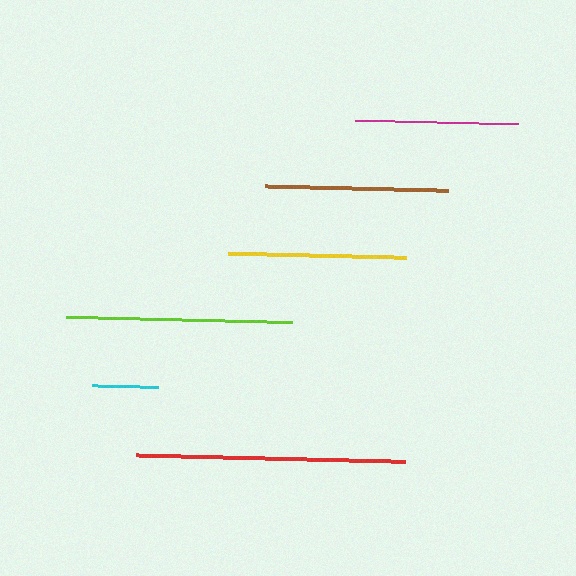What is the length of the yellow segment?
The yellow segment is approximately 178 pixels long.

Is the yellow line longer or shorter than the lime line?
The lime line is longer than the yellow line.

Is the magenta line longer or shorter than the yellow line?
The yellow line is longer than the magenta line.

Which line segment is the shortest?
The cyan line is the shortest at approximately 66 pixels.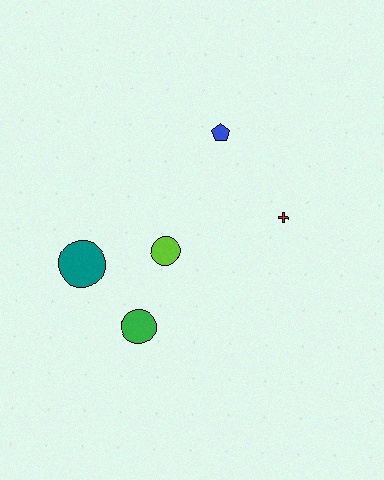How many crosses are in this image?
There is 1 cross.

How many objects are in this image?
There are 5 objects.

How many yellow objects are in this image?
There are no yellow objects.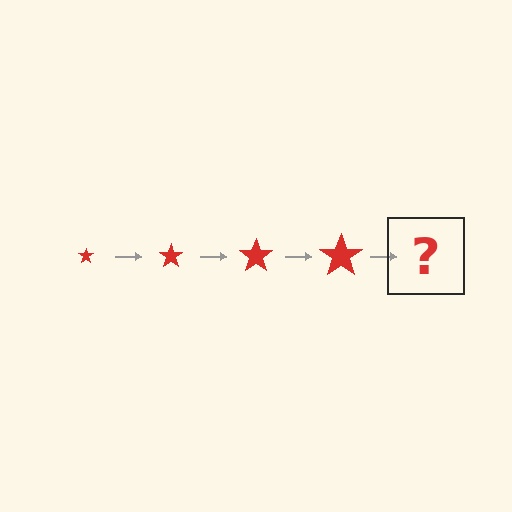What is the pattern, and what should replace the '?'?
The pattern is that the star gets progressively larger each step. The '?' should be a red star, larger than the previous one.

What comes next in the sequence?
The next element should be a red star, larger than the previous one.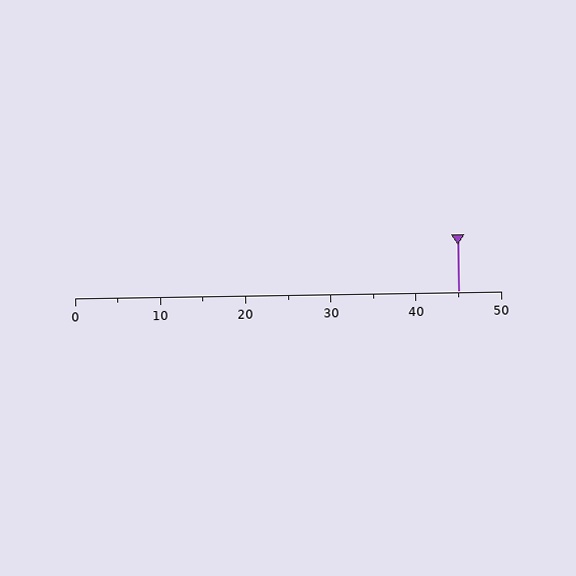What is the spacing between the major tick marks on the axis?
The major ticks are spaced 10 apart.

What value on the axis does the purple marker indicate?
The marker indicates approximately 45.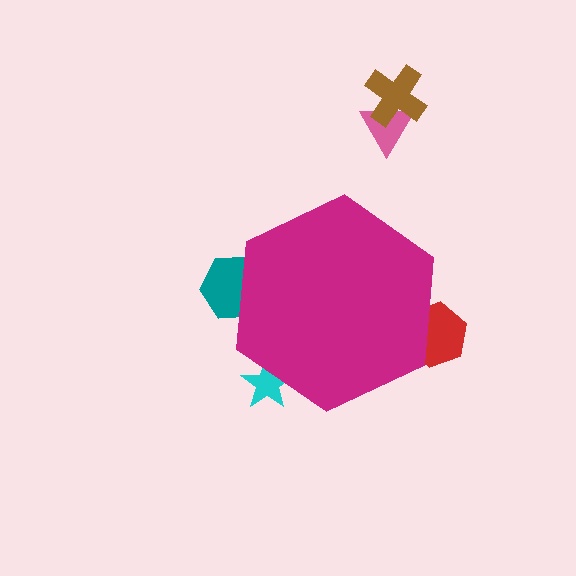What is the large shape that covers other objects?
A magenta hexagon.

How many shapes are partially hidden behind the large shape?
3 shapes are partially hidden.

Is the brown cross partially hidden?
No, the brown cross is fully visible.